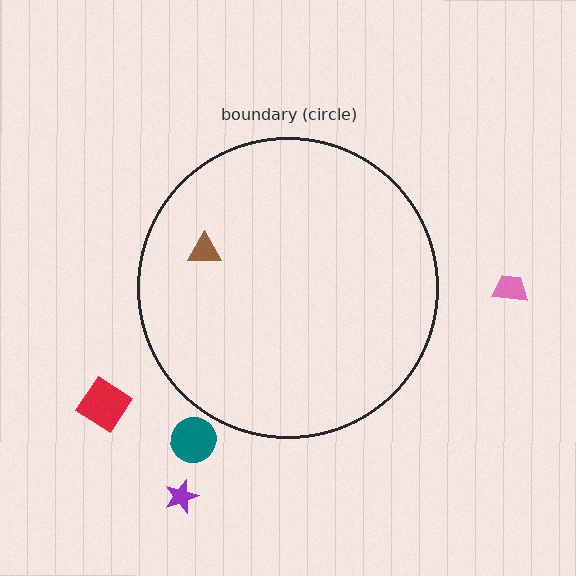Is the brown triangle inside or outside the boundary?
Inside.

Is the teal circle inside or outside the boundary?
Outside.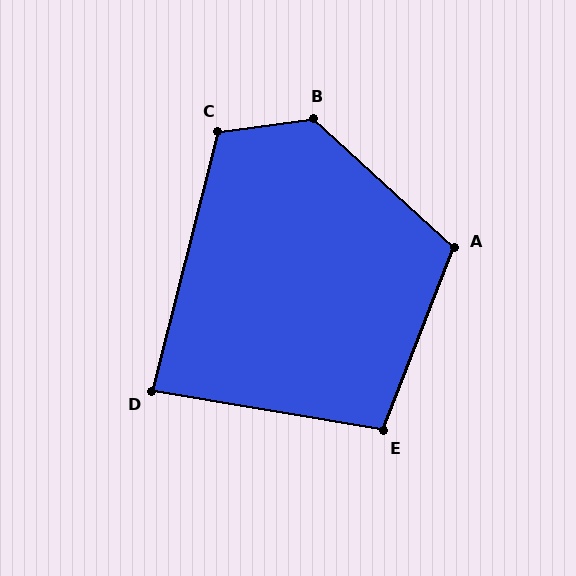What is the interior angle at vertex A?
Approximately 111 degrees (obtuse).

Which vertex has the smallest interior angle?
D, at approximately 85 degrees.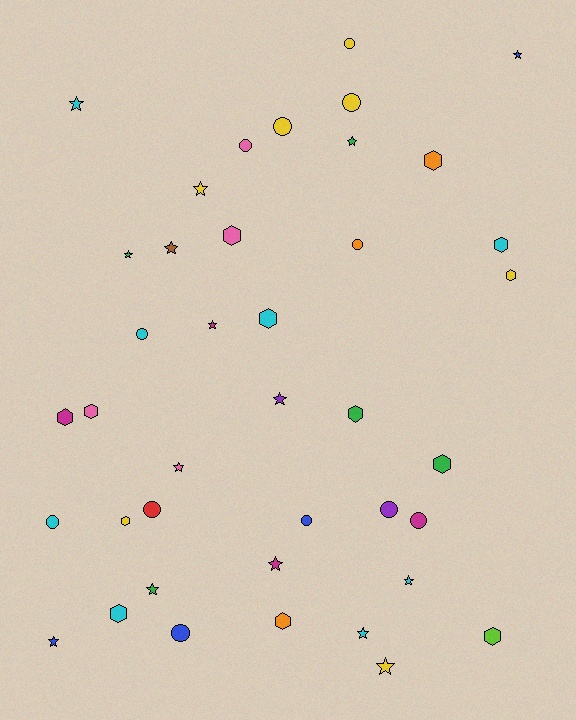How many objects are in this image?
There are 40 objects.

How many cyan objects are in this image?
There are 8 cyan objects.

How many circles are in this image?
There are 12 circles.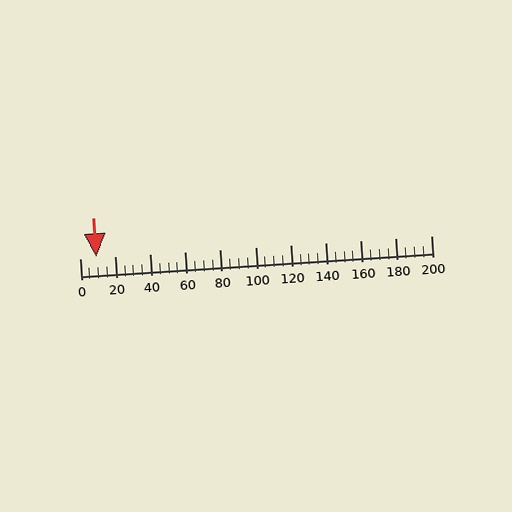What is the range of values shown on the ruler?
The ruler shows values from 0 to 200.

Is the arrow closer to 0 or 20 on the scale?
The arrow is closer to 0.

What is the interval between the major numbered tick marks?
The major tick marks are spaced 20 units apart.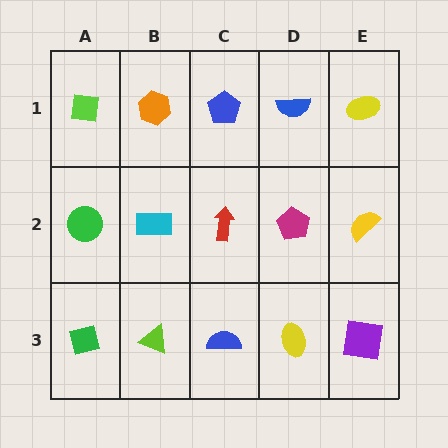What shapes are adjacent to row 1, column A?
A green circle (row 2, column A), an orange hexagon (row 1, column B).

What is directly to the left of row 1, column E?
A blue semicircle.